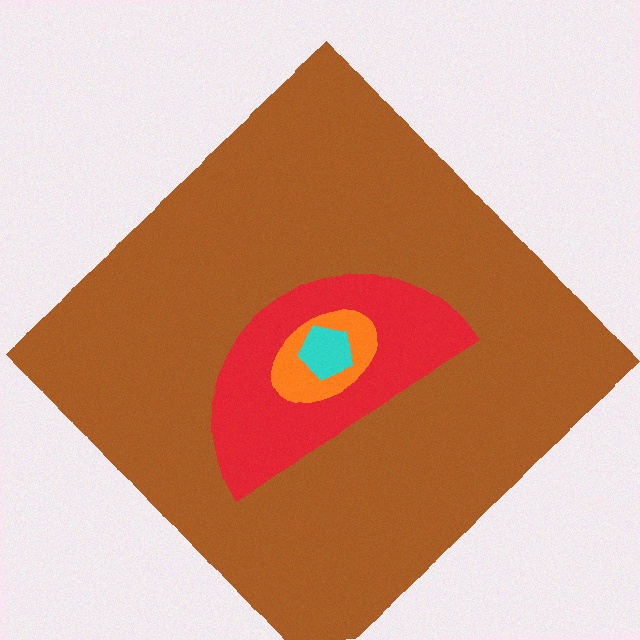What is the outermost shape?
The brown diamond.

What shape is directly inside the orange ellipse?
The cyan pentagon.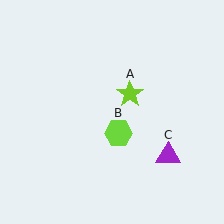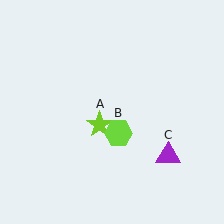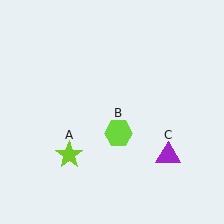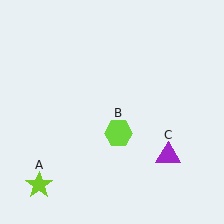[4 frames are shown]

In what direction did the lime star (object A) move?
The lime star (object A) moved down and to the left.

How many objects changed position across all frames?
1 object changed position: lime star (object A).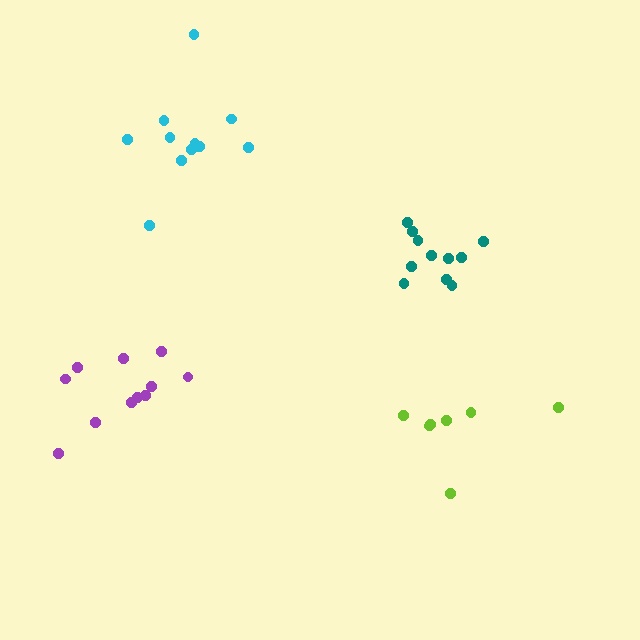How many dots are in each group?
Group 1: 11 dots, Group 2: 12 dots, Group 3: 11 dots, Group 4: 7 dots (41 total).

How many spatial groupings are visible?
There are 4 spatial groupings.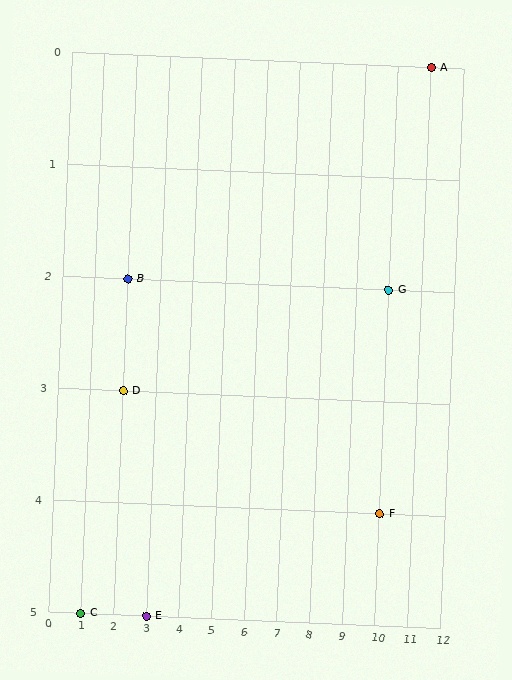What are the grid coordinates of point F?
Point F is at grid coordinates (10, 4).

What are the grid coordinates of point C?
Point C is at grid coordinates (1, 5).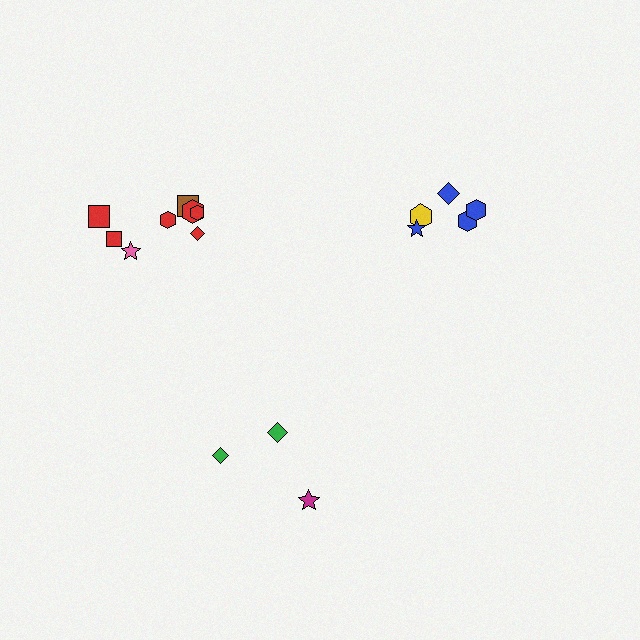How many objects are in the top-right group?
There are 5 objects.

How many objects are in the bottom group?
There are 3 objects.